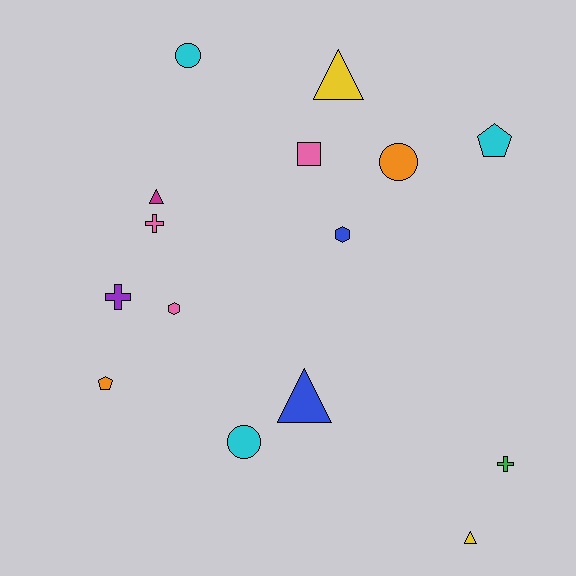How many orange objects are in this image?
There are 2 orange objects.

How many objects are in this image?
There are 15 objects.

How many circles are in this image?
There are 3 circles.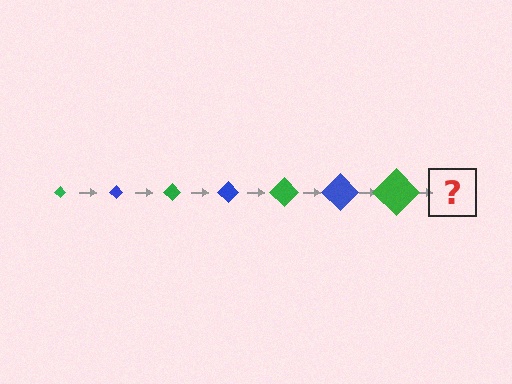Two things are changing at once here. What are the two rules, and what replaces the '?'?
The two rules are that the diamond grows larger each step and the color cycles through green and blue. The '?' should be a blue diamond, larger than the previous one.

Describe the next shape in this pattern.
It should be a blue diamond, larger than the previous one.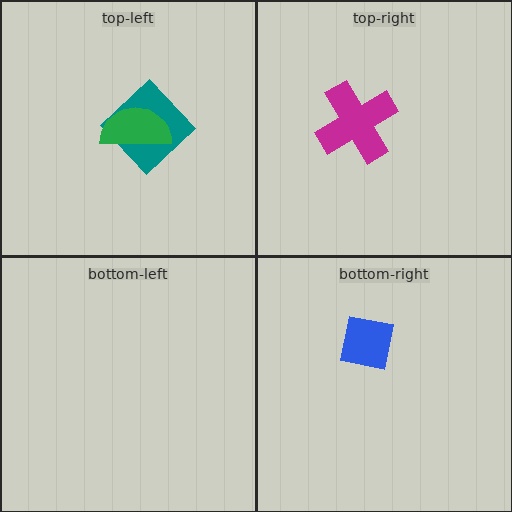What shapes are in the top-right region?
The magenta cross.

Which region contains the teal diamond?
The top-left region.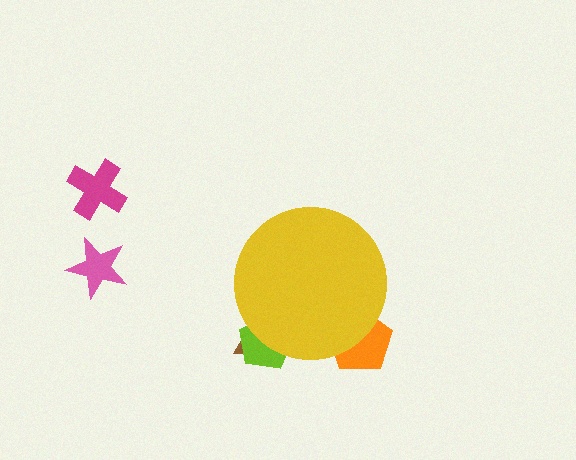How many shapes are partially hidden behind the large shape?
3 shapes are partially hidden.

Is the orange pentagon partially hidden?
Yes, the orange pentagon is partially hidden behind the yellow circle.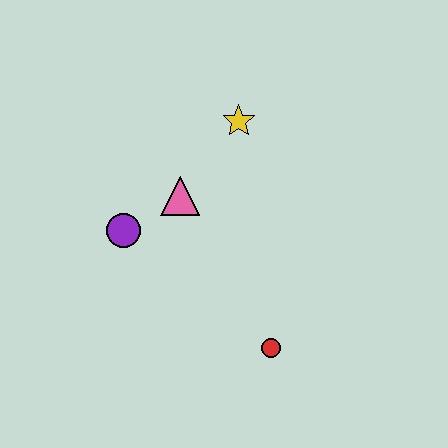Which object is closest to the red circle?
The pink triangle is closest to the red circle.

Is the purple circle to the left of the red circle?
Yes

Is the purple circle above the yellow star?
No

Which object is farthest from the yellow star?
The red circle is farthest from the yellow star.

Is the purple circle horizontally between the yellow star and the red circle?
No